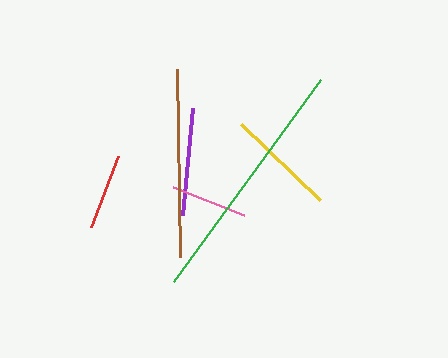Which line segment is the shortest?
The red line is the shortest at approximately 75 pixels.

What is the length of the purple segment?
The purple segment is approximately 107 pixels long.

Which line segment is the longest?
The green line is the longest at approximately 249 pixels.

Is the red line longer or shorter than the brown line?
The brown line is longer than the red line.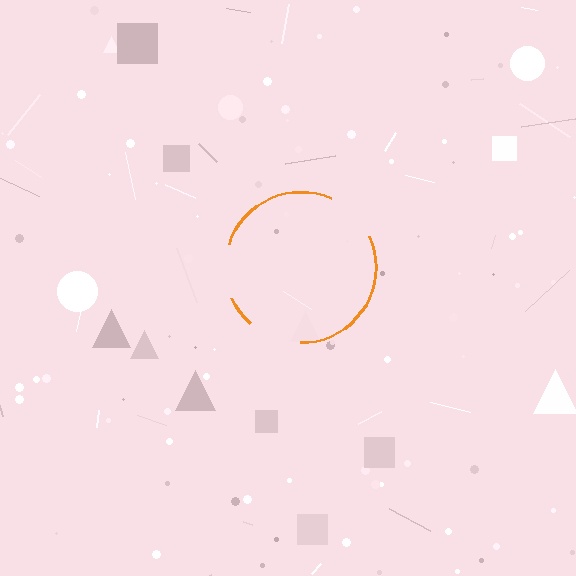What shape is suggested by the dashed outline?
The dashed outline suggests a circle.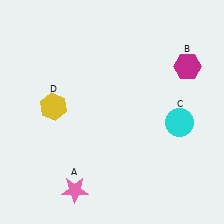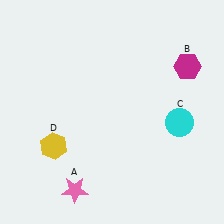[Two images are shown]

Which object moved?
The yellow hexagon (D) moved down.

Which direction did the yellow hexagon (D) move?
The yellow hexagon (D) moved down.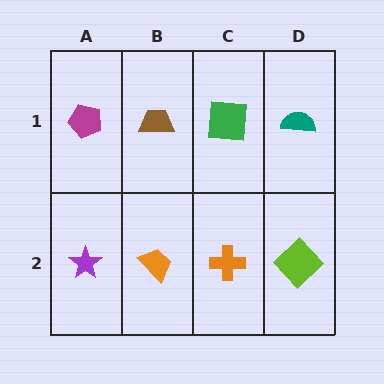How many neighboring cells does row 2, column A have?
2.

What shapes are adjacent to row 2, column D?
A teal semicircle (row 1, column D), an orange cross (row 2, column C).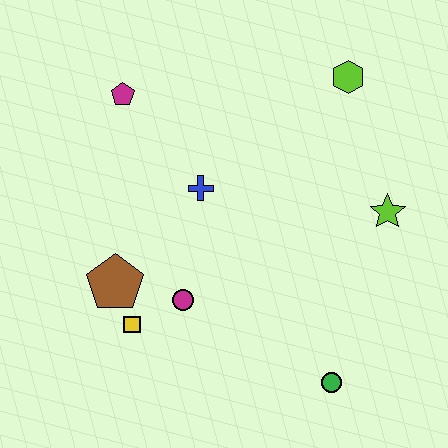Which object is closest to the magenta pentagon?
The blue cross is closest to the magenta pentagon.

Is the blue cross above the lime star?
Yes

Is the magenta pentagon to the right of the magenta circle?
No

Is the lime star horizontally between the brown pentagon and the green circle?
No